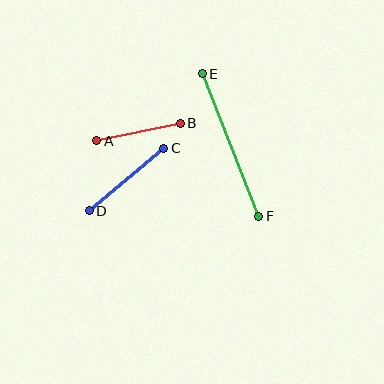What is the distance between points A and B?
The distance is approximately 85 pixels.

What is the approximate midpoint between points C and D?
The midpoint is at approximately (126, 179) pixels.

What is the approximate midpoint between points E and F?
The midpoint is at approximately (231, 145) pixels.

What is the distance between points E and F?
The distance is approximately 154 pixels.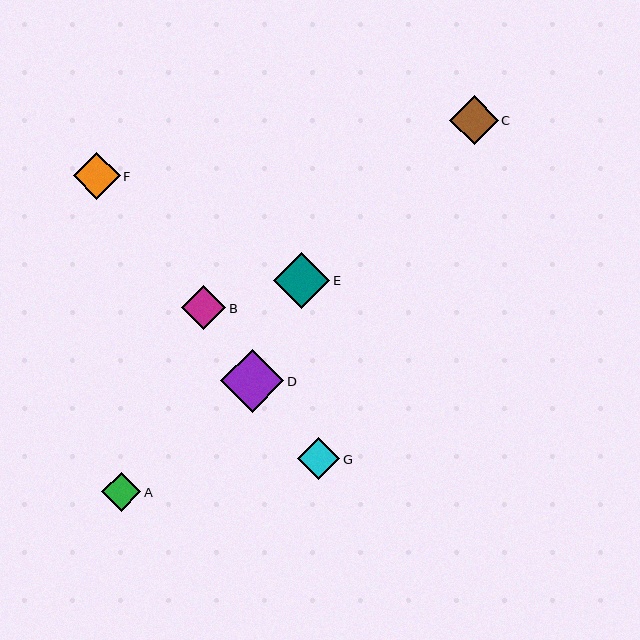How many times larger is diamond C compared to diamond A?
Diamond C is approximately 1.2 times the size of diamond A.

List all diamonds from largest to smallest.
From largest to smallest: D, E, C, F, B, G, A.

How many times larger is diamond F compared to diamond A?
Diamond F is approximately 1.2 times the size of diamond A.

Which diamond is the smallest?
Diamond A is the smallest with a size of approximately 39 pixels.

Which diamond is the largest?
Diamond D is the largest with a size of approximately 63 pixels.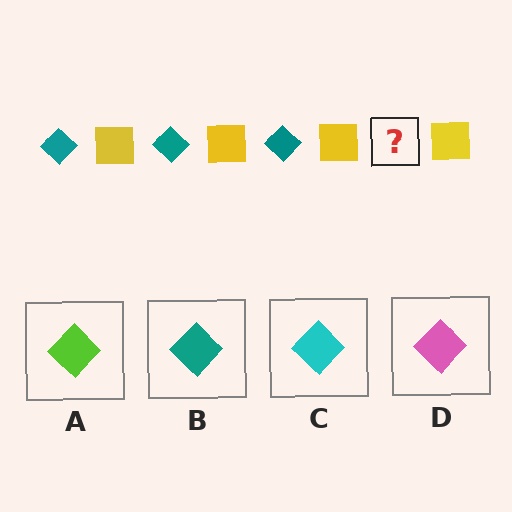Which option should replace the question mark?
Option B.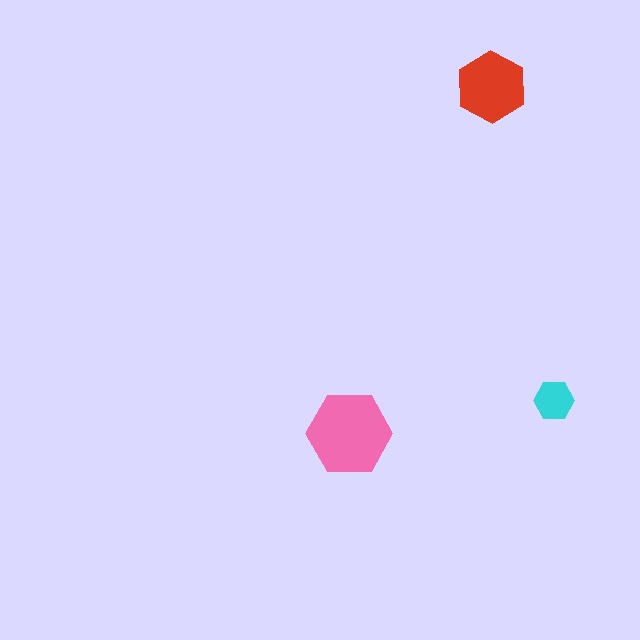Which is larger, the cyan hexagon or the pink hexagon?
The pink one.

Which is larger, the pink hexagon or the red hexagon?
The pink one.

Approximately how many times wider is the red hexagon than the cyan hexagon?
About 2 times wider.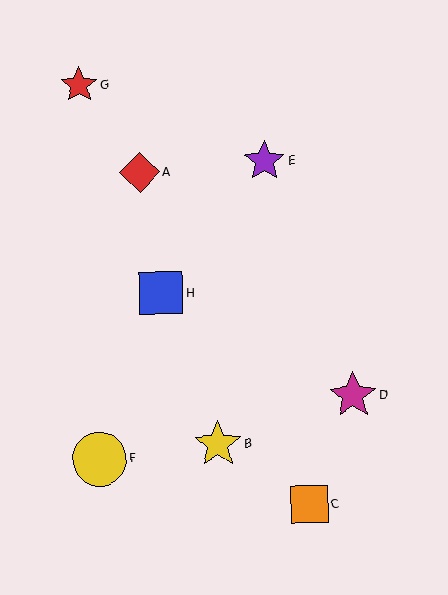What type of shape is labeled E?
Shape E is a purple star.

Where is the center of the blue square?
The center of the blue square is at (161, 293).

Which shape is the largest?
The yellow circle (labeled F) is the largest.